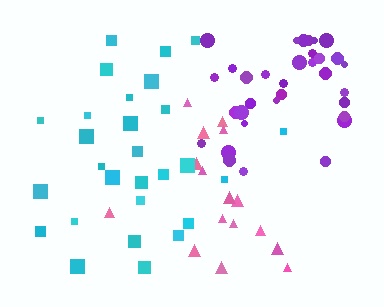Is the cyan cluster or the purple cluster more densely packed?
Purple.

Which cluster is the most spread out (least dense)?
Cyan.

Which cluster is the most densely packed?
Purple.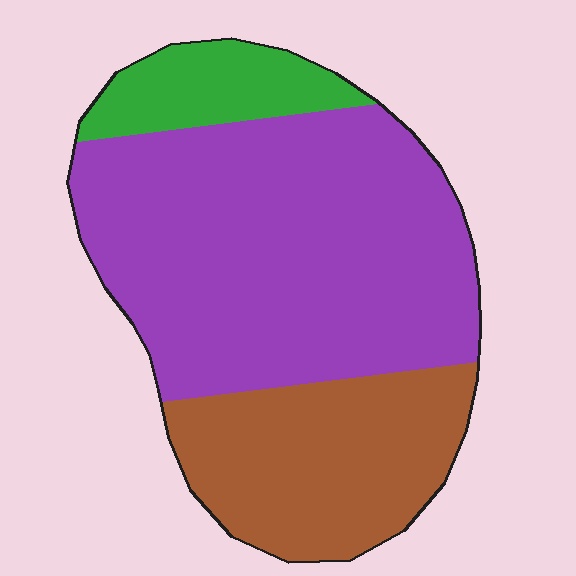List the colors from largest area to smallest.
From largest to smallest: purple, brown, green.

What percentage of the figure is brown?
Brown takes up about one quarter (1/4) of the figure.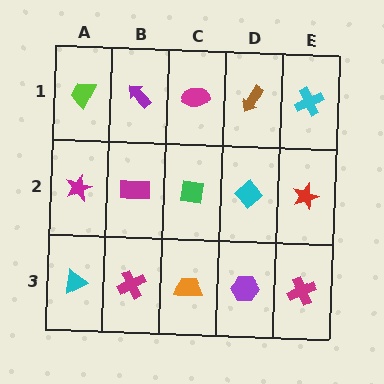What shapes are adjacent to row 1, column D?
A cyan diamond (row 2, column D), a magenta ellipse (row 1, column C), a cyan cross (row 1, column E).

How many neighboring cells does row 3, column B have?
3.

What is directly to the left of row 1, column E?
A brown arrow.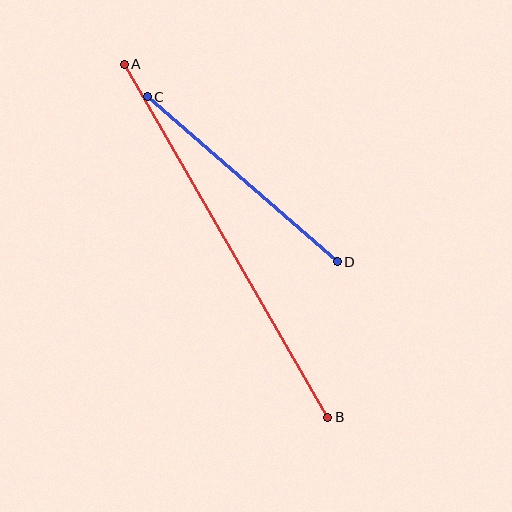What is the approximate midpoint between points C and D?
The midpoint is at approximately (242, 179) pixels.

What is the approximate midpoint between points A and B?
The midpoint is at approximately (226, 241) pixels.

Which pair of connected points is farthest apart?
Points A and B are farthest apart.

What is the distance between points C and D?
The distance is approximately 252 pixels.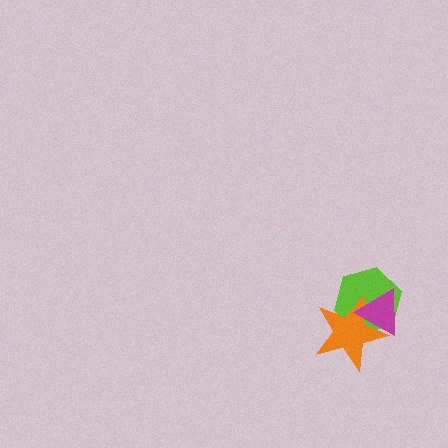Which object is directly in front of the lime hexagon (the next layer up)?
The orange star is directly in front of the lime hexagon.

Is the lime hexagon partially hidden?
Yes, it is partially covered by another shape.